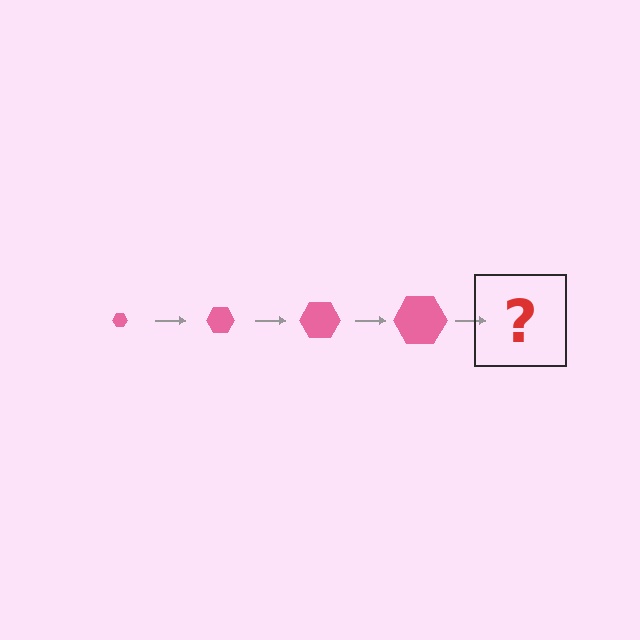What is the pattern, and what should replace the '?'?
The pattern is that the hexagon gets progressively larger each step. The '?' should be a pink hexagon, larger than the previous one.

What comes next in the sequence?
The next element should be a pink hexagon, larger than the previous one.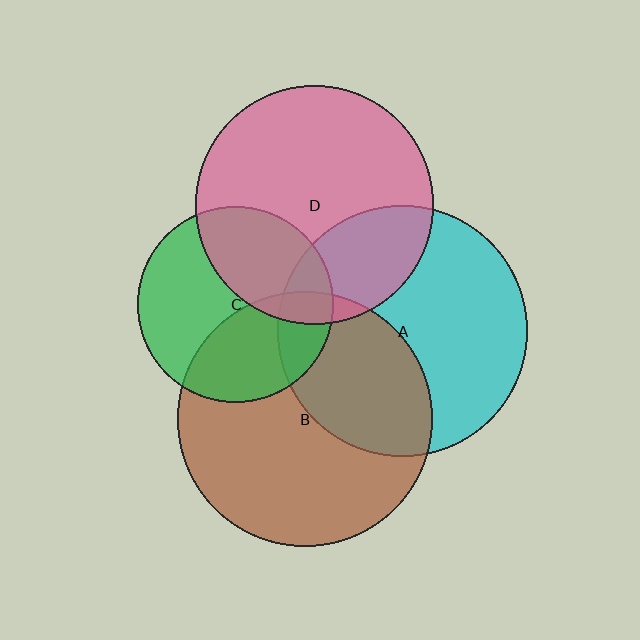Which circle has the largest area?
Circle B (brown).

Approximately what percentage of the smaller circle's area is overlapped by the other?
Approximately 20%.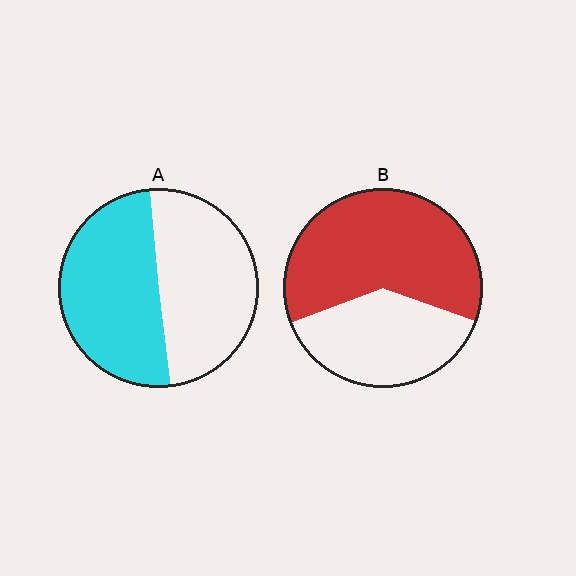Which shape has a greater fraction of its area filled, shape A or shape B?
Shape B.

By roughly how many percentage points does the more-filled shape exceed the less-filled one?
By roughly 10 percentage points (B over A).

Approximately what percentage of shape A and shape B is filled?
A is approximately 50% and B is approximately 60%.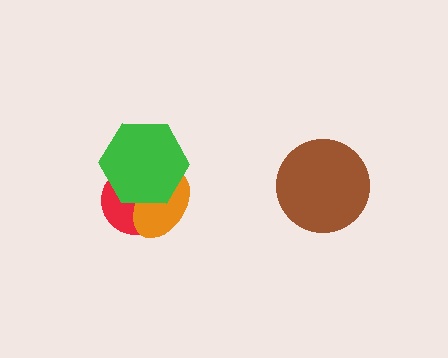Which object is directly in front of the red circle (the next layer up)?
The orange ellipse is directly in front of the red circle.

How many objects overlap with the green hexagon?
2 objects overlap with the green hexagon.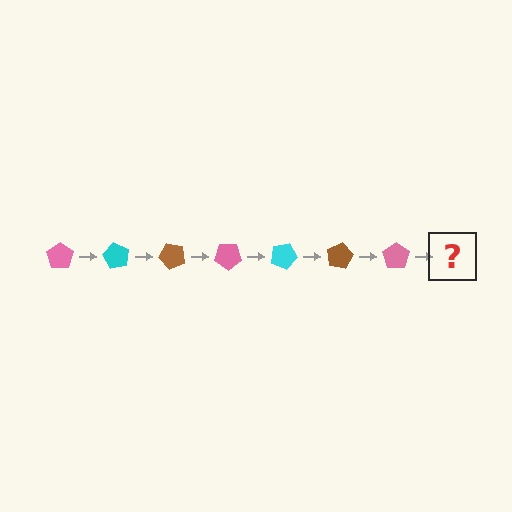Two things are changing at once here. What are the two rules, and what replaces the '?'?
The two rules are that it rotates 60 degrees each step and the color cycles through pink, cyan, and brown. The '?' should be a cyan pentagon, rotated 420 degrees from the start.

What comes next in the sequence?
The next element should be a cyan pentagon, rotated 420 degrees from the start.